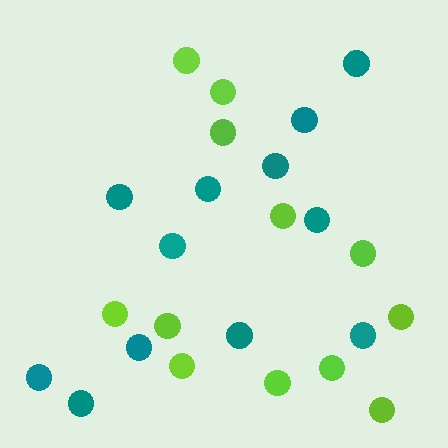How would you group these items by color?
There are 2 groups: one group of teal circles (12) and one group of lime circles (12).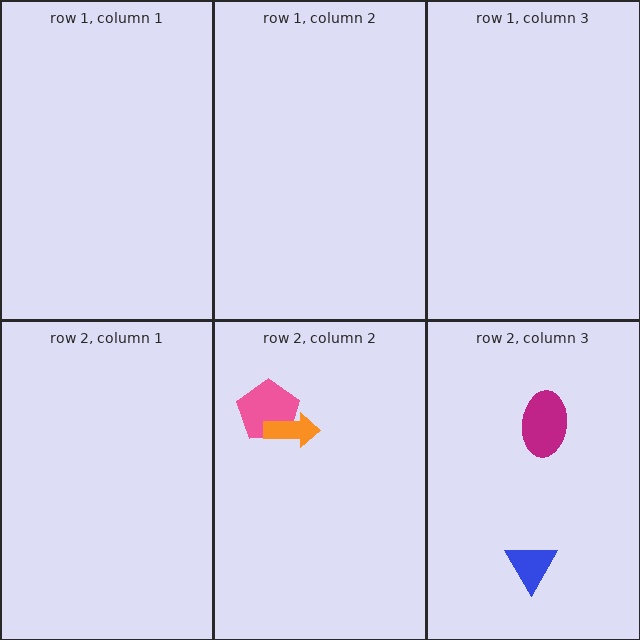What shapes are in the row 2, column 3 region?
The blue triangle, the magenta ellipse.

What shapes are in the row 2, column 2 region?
The pink pentagon, the orange arrow.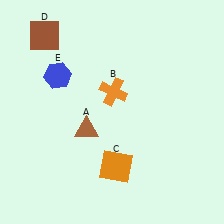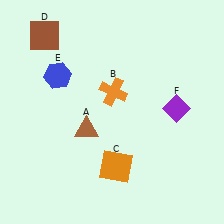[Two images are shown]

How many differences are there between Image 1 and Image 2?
There is 1 difference between the two images.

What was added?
A purple diamond (F) was added in Image 2.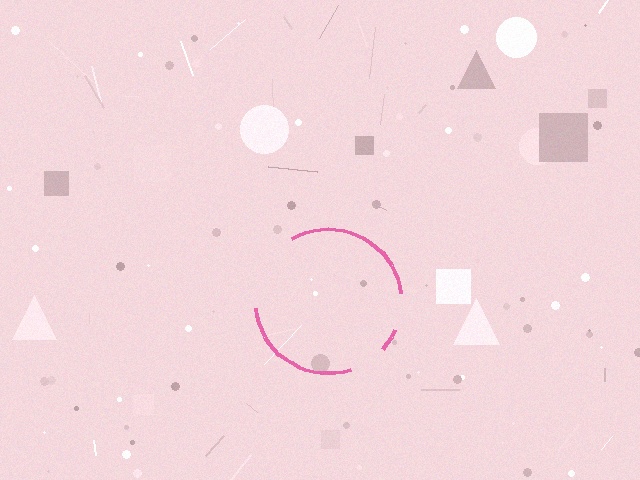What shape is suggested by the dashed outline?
The dashed outline suggests a circle.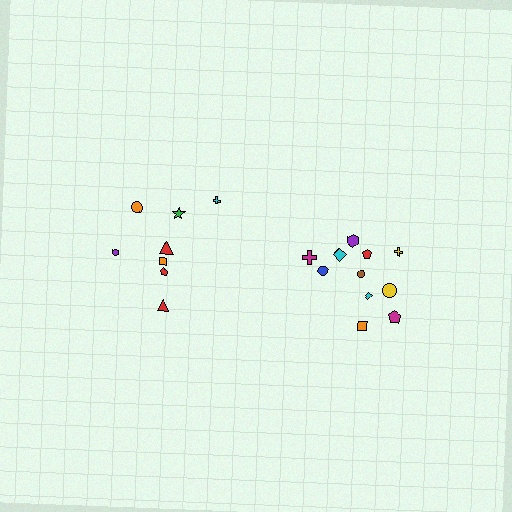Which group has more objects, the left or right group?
The right group.